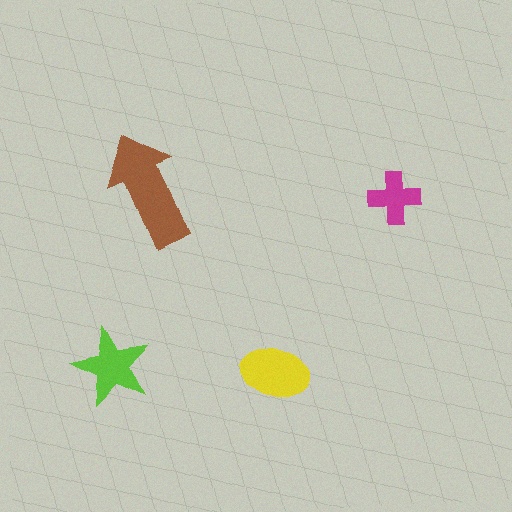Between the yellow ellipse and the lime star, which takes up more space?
The yellow ellipse.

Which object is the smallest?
The magenta cross.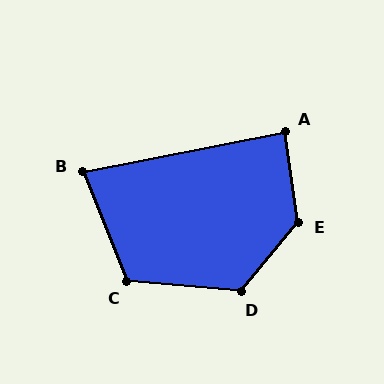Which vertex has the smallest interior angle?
B, at approximately 79 degrees.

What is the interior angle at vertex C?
Approximately 116 degrees (obtuse).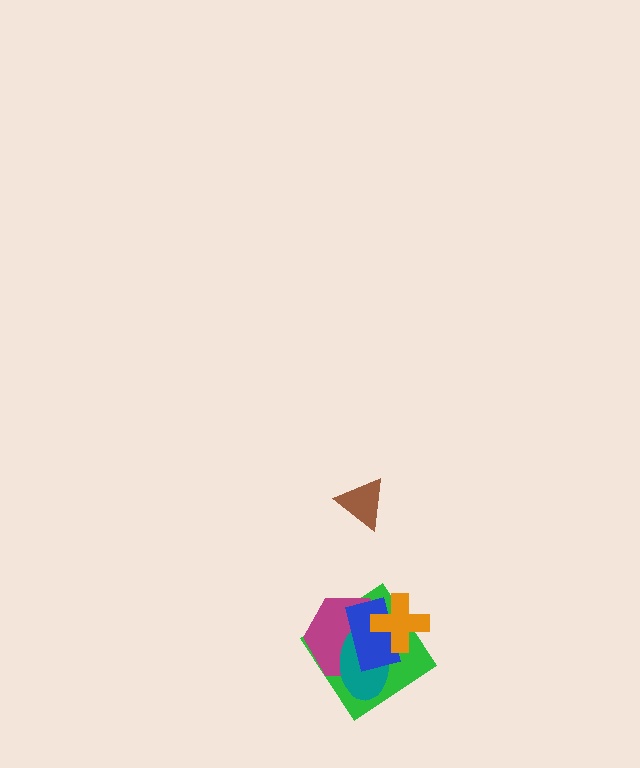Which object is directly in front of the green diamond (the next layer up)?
The magenta hexagon is directly in front of the green diamond.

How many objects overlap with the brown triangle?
0 objects overlap with the brown triangle.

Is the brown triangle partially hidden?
No, no other shape covers it.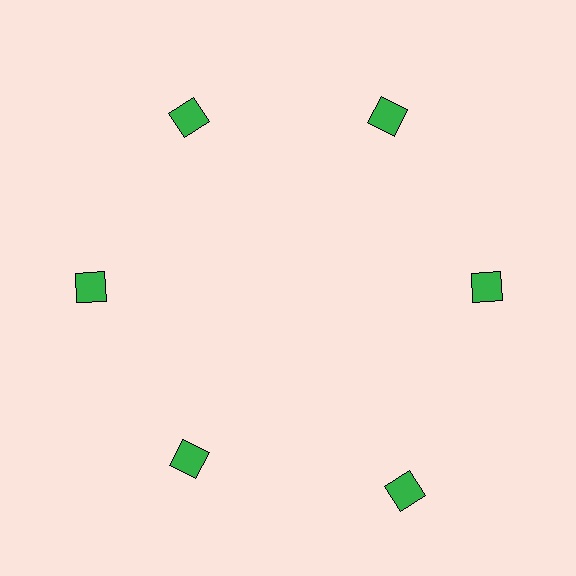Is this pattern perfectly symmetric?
No. The 6 green squares are arranged in a ring, but one element near the 5 o'clock position is pushed outward from the center, breaking the 6-fold rotational symmetry.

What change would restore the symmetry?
The symmetry would be restored by moving it inward, back onto the ring so that all 6 squares sit at equal angles and equal distance from the center.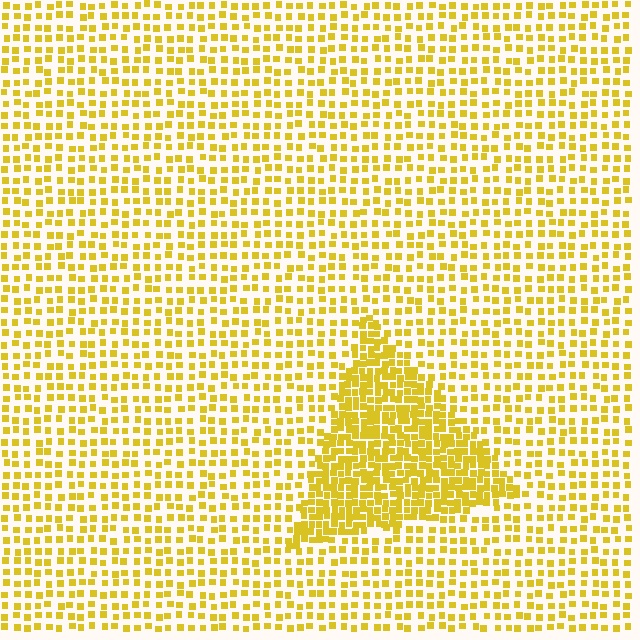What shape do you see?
I see a triangle.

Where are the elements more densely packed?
The elements are more densely packed inside the triangle boundary.